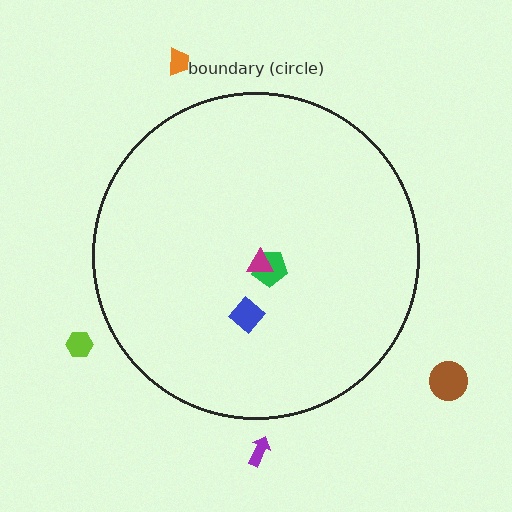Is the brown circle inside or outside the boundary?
Outside.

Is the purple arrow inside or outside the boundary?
Outside.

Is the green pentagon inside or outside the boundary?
Inside.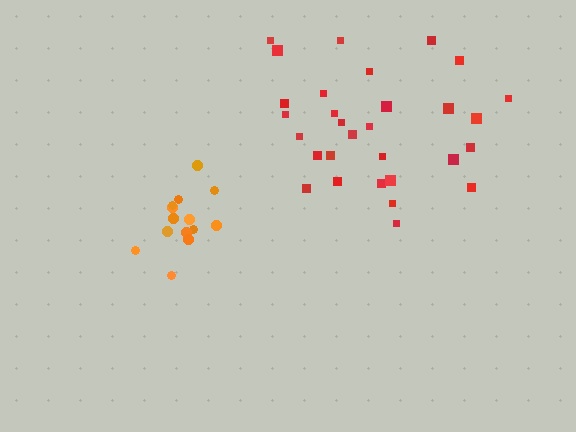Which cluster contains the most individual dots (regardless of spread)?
Red (30).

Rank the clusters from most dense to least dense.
orange, red.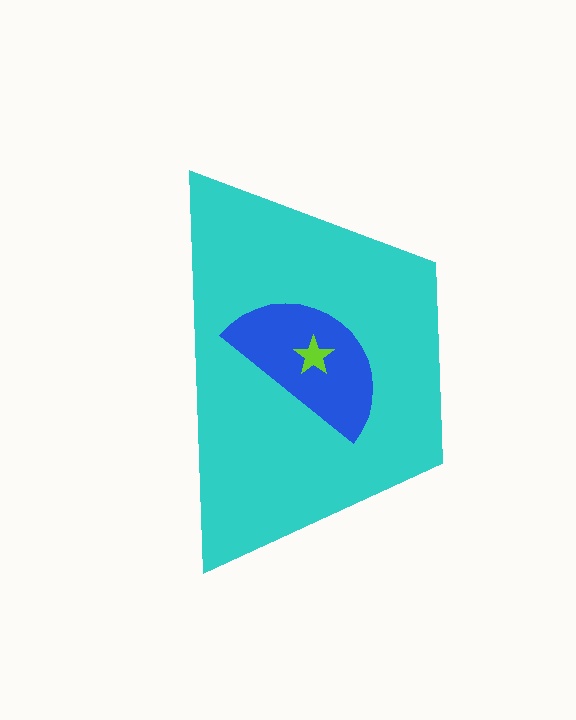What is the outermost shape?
The cyan trapezoid.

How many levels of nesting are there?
3.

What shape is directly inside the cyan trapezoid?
The blue semicircle.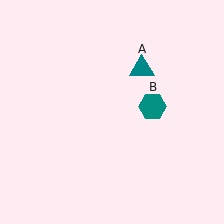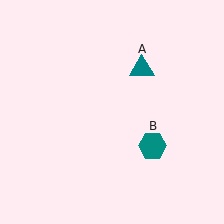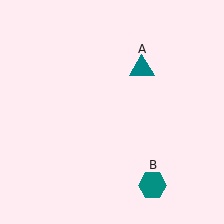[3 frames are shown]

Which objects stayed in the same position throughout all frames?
Teal triangle (object A) remained stationary.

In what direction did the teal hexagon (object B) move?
The teal hexagon (object B) moved down.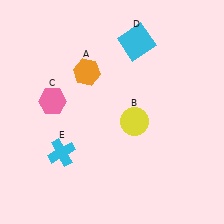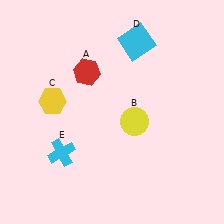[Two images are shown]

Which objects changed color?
A changed from orange to red. C changed from pink to yellow.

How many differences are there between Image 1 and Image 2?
There are 2 differences between the two images.